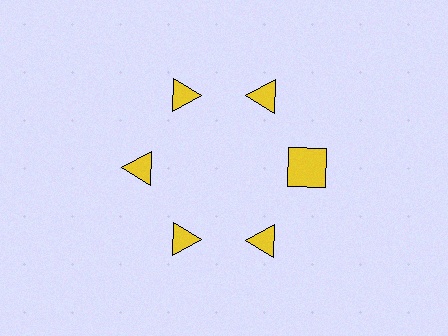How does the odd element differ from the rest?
It has a different shape: square instead of triangle.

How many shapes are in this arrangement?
There are 6 shapes arranged in a ring pattern.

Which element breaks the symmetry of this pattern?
The yellow square at roughly the 3 o'clock position breaks the symmetry. All other shapes are yellow triangles.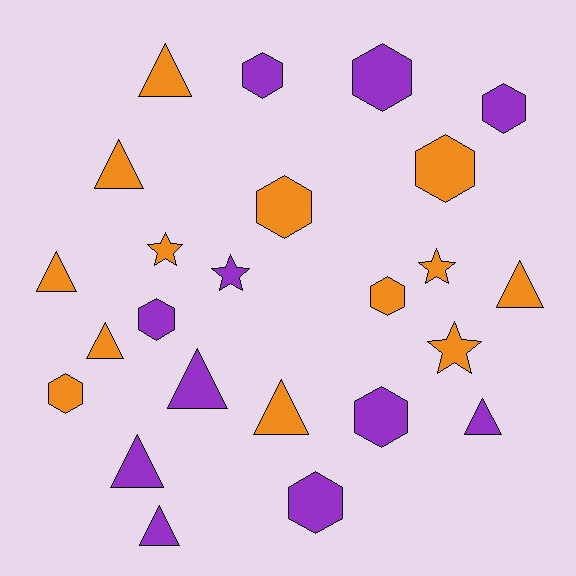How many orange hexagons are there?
There are 4 orange hexagons.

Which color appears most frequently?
Orange, with 13 objects.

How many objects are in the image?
There are 24 objects.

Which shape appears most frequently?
Triangle, with 10 objects.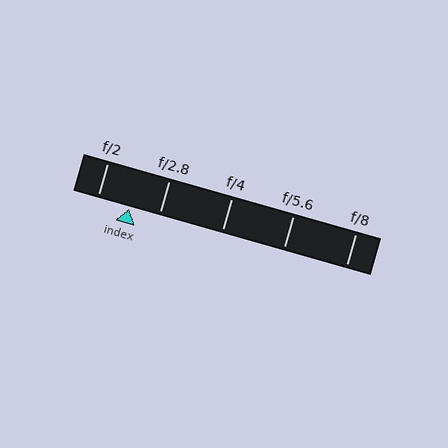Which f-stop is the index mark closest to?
The index mark is closest to f/2.8.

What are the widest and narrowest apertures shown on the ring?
The widest aperture shown is f/2 and the narrowest is f/8.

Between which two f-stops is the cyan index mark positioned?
The index mark is between f/2 and f/2.8.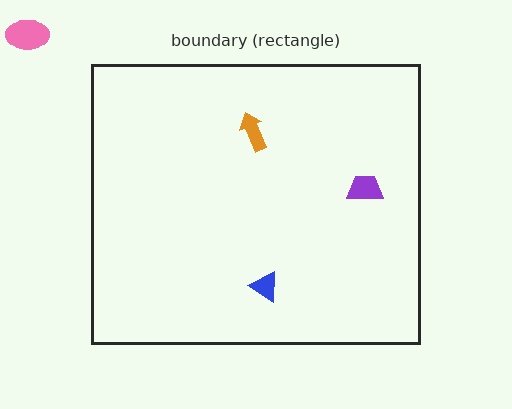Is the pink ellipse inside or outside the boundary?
Outside.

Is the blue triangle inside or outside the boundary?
Inside.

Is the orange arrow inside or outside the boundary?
Inside.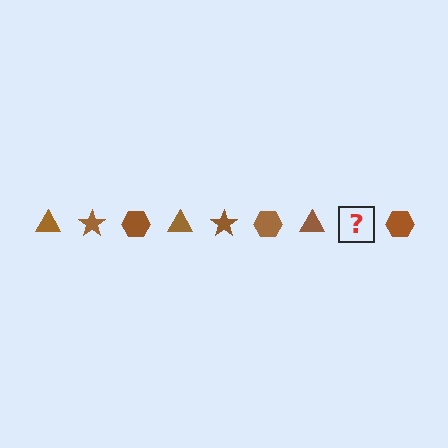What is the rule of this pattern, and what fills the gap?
The rule is that the pattern cycles through triangle, star, hexagon shapes in brown. The gap should be filled with a brown star.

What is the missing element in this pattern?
The missing element is a brown star.